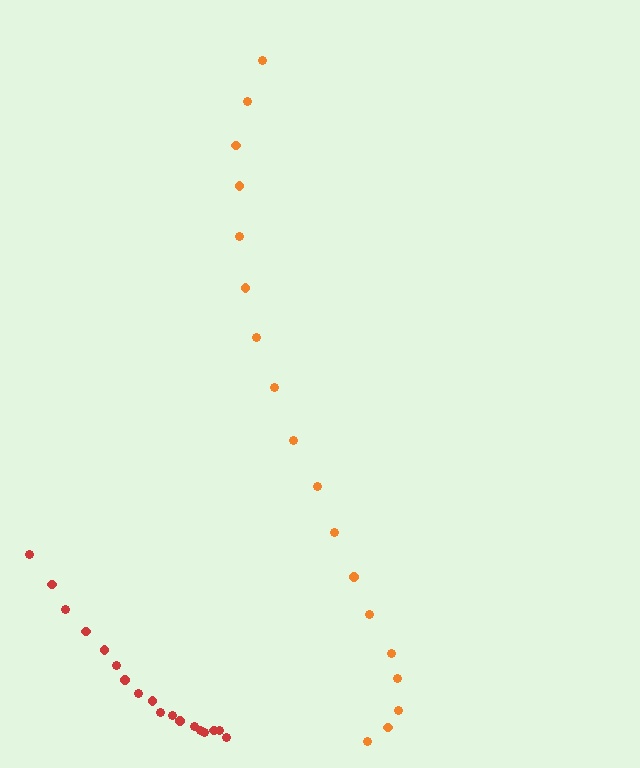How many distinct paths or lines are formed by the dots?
There are 2 distinct paths.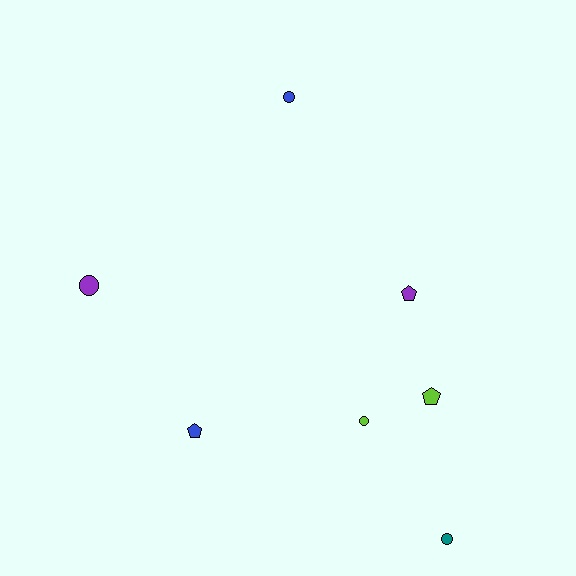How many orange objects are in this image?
There are no orange objects.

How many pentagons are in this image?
There are 3 pentagons.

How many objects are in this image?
There are 7 objects.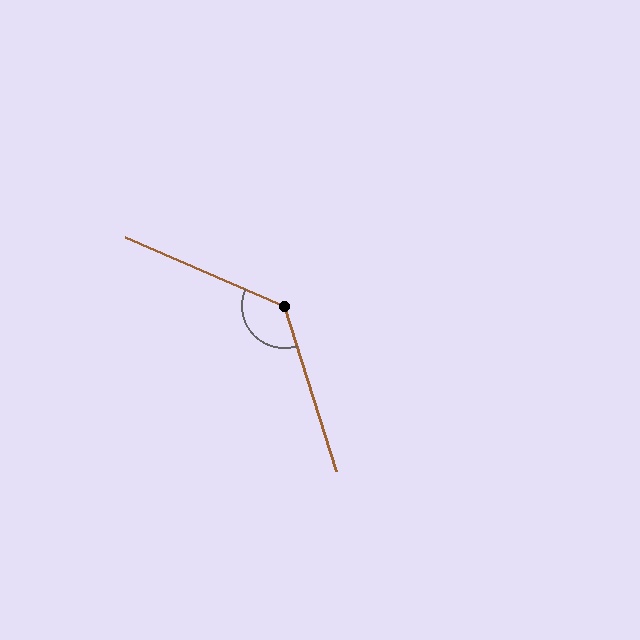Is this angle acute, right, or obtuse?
It is obtuse.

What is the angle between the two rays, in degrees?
Approximately 131 degrees.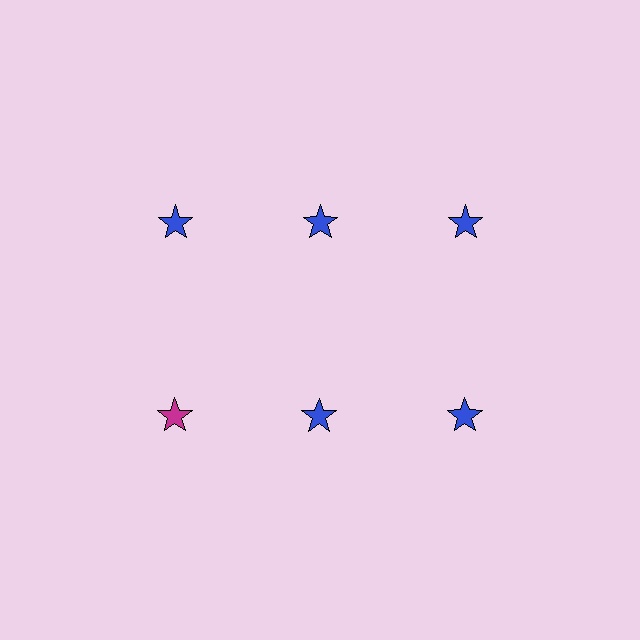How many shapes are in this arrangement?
There are 6 shapes arranged in a grid pattern.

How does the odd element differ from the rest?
It has a different color: magenta instead of blue.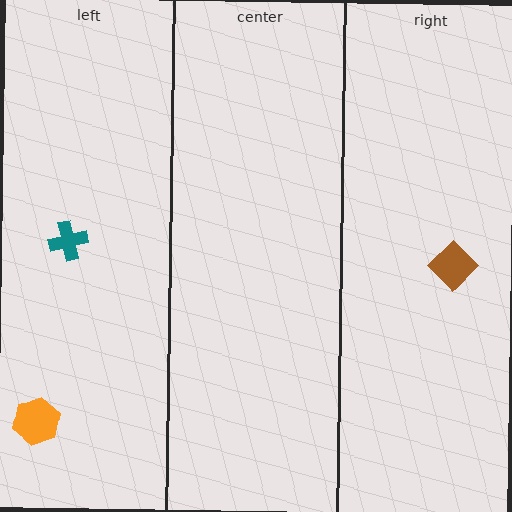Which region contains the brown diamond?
The right region.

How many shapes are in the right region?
1.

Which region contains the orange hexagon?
The left region.